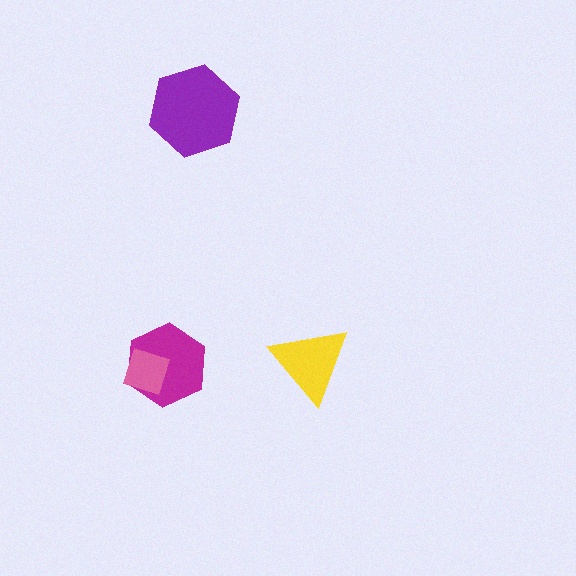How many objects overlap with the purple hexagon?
0 objects overlap with the purple hexagon.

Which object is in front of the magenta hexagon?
The pink diamond is in front of the magenta hexagon.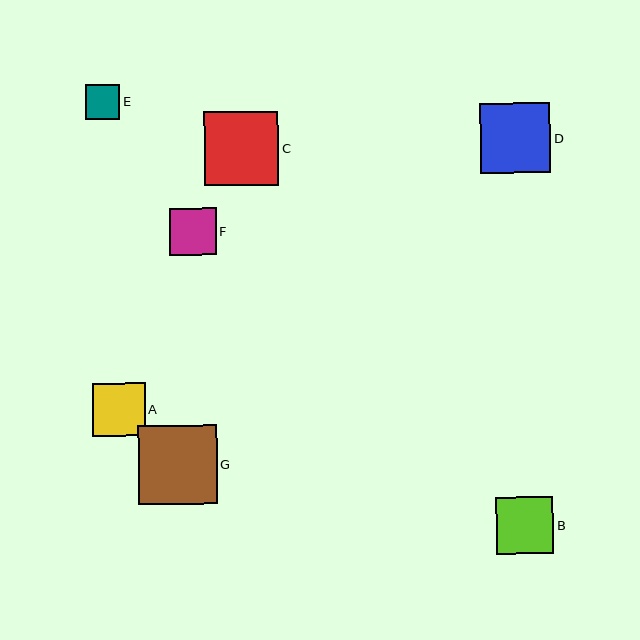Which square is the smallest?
Square E is the smallest with a size of approximately 35 pixels.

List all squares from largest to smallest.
From largest to smallest: G, C, D, B, A, F, E.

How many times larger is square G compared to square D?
Square G is approximately 1.1 times the size of square D.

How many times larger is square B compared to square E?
Square B is approximately 1.6 times the size of square E.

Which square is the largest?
Square G is the largest with a size of approximately 78 pixels.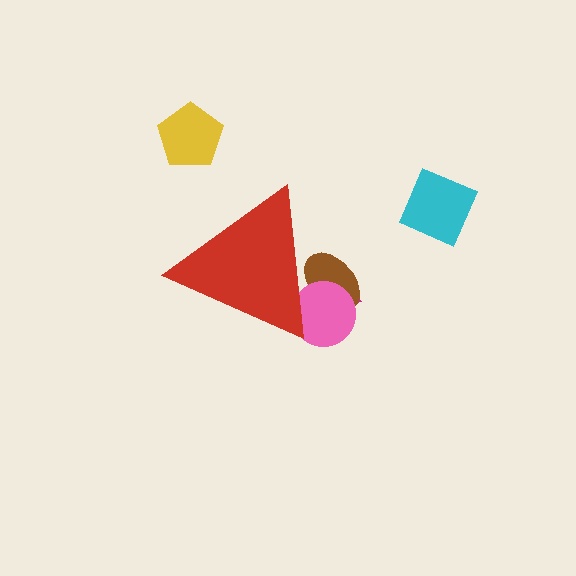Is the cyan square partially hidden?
No, the cyan square is fully visible.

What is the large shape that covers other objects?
A red triangle.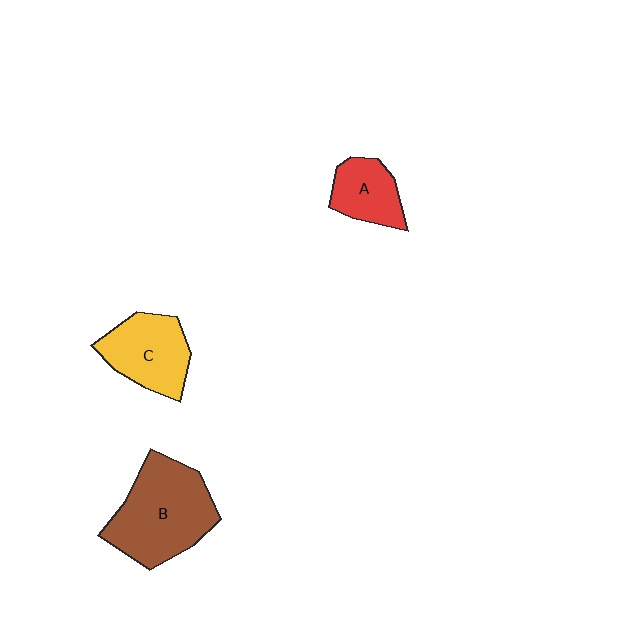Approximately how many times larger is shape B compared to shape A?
Approximately 2.1 times.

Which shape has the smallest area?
Shape A (red).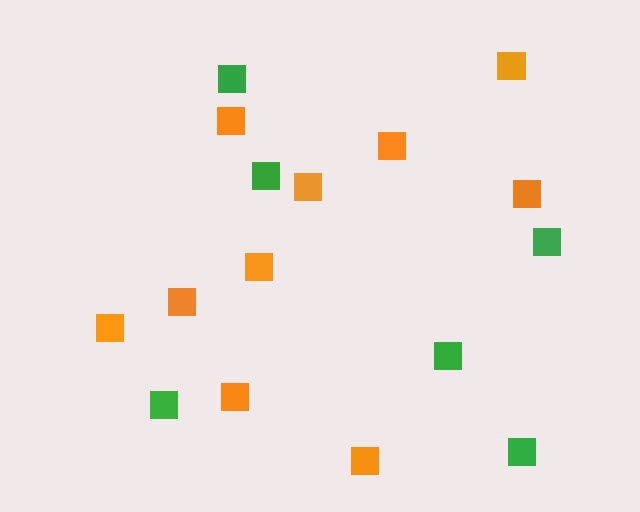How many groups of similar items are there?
There are 2 groups: one group of orange squares (10) and one group of green squares (6).